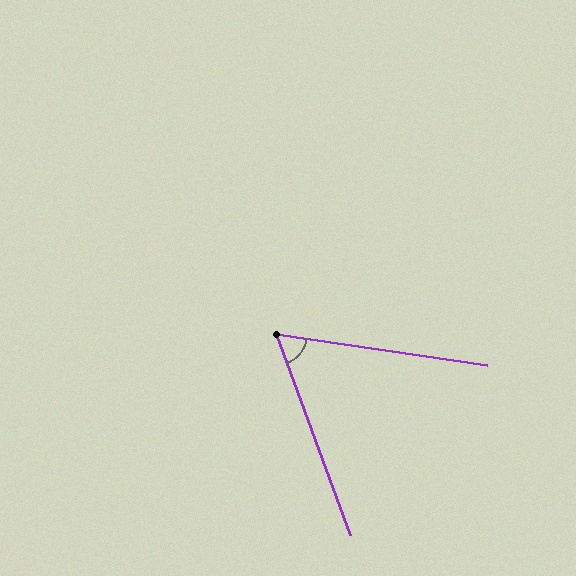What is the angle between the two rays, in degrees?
Approximately 61 degrees.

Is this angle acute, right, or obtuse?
It is acute.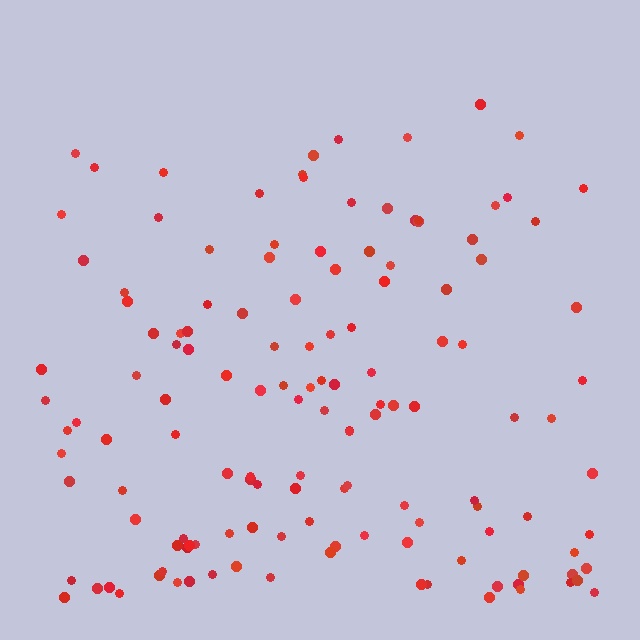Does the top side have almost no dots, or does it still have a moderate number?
Still a moderate number, just noticeably fewer than the bottom.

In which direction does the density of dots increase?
From top to bottom, with the bottom side densest.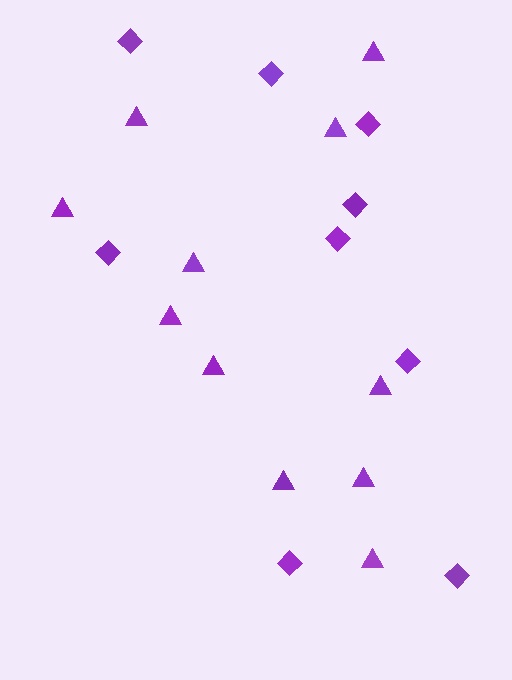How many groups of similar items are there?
There are 2 groups: one group of triangles (11) and one group of diamonds (9).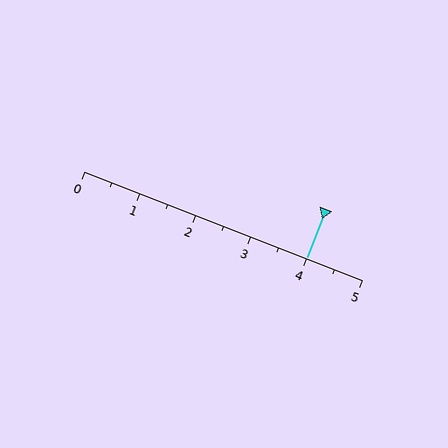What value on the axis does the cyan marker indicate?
The marker indicates approximately 4.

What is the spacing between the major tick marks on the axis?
The major ticks are spaced 1 apart.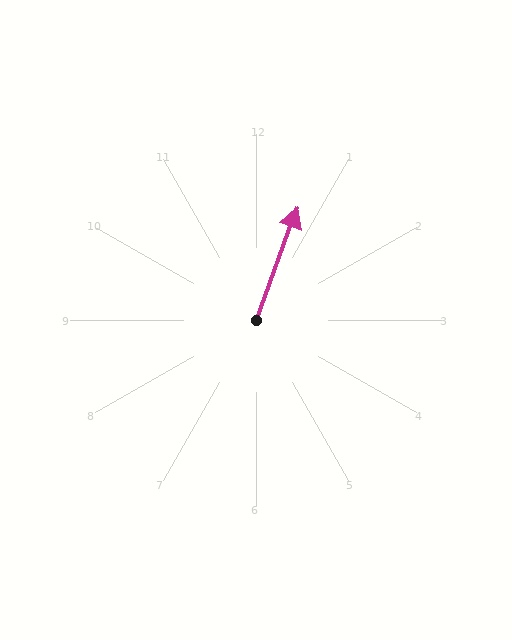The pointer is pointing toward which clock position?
Roughly 1 o'clock.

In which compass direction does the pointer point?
North.